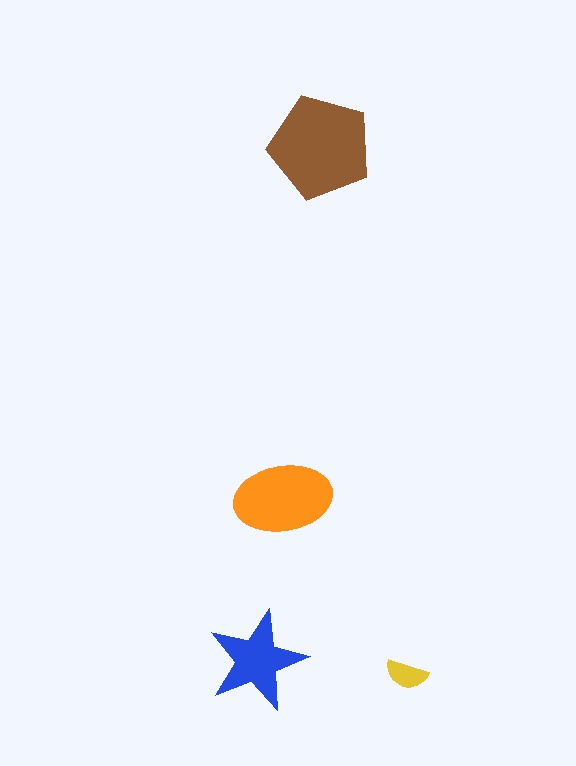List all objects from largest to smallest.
The brown pentagon, the orange ellipse, the blue star, the yellow semicircle.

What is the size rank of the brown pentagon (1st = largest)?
1st.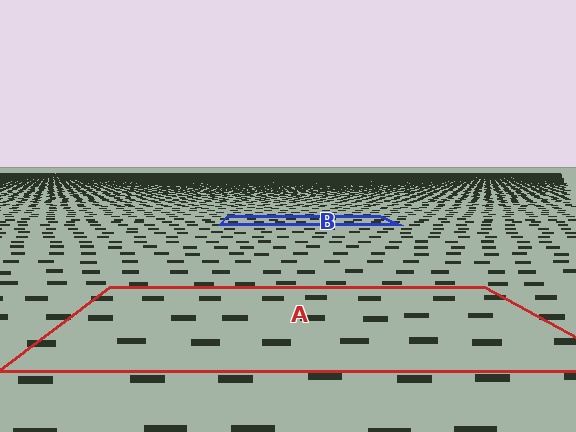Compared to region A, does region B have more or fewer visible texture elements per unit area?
Region B has more texture elements per unit area — they are packed more densely because it is farther away.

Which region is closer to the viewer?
Region A is closer. The texture elements there are larger and more spread out.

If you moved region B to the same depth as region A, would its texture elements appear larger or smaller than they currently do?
They would appear larger. At a closer depth, the same texture elements are projected at a bigger on-screen size.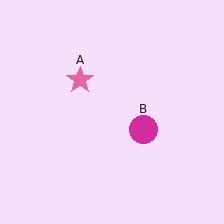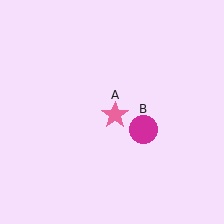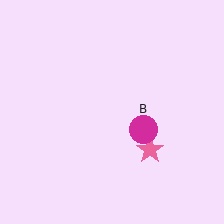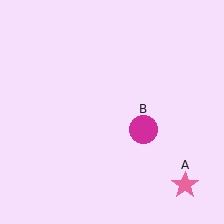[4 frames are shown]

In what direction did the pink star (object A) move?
The pink star (object A) moved down and to the right.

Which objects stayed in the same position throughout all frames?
Magenta circle (object B) remained stationary.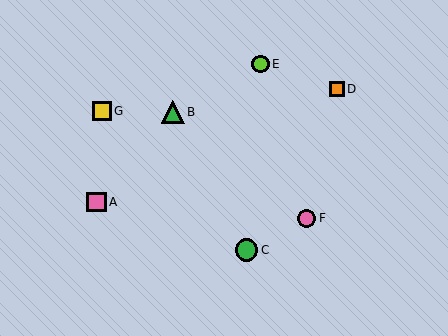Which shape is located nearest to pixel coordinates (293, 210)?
The pink circle (labeled F) at (306, 218) is nearest to that location.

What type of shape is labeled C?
Shape C is a green circle.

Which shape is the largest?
The green triangle (labeled B) is the largest.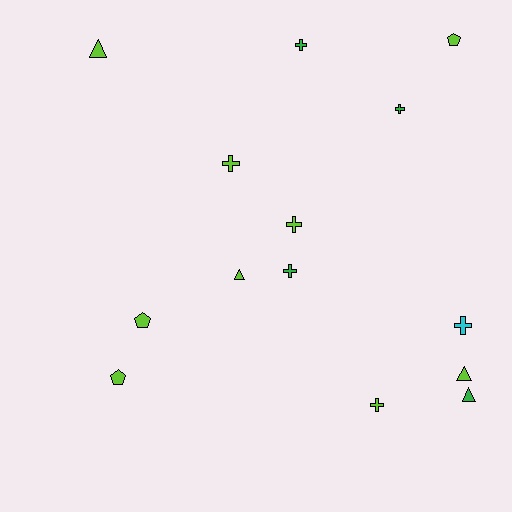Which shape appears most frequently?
Cross, with 7 objects.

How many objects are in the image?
There are 14 objects.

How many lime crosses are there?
There are 3 lime crosses.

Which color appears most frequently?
Lime, with 9 objects.